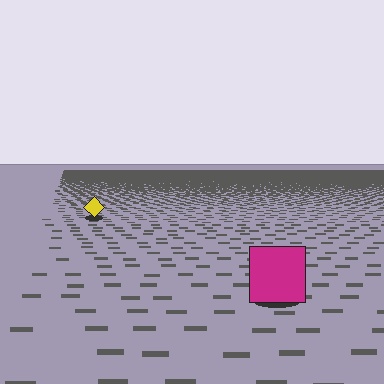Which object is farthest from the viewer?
The yellow diamond is farthest from the viewer. It appears smaller and the ground texture around it is denser.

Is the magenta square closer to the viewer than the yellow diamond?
Yes. The magenta square is closer — you can tell from the texture gradient: the ground texture is coarser near it.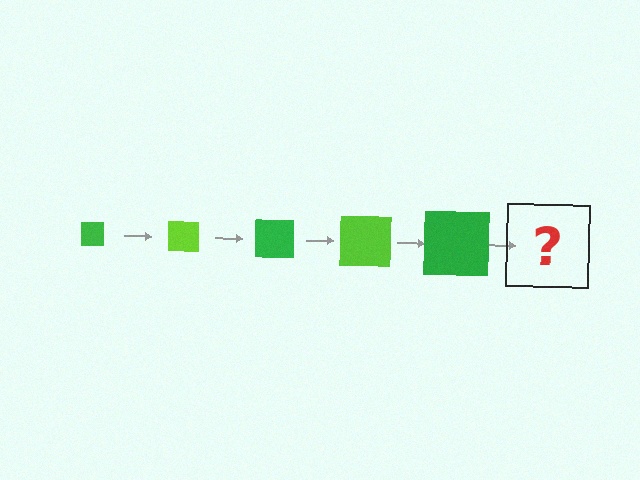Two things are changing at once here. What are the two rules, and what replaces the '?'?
The two rules are that the square grows larger each step and the color cycles through green and lime. The '?' should be a lime square, larger than the previous one.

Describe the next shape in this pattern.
It should be a lime square, larger than the previous one.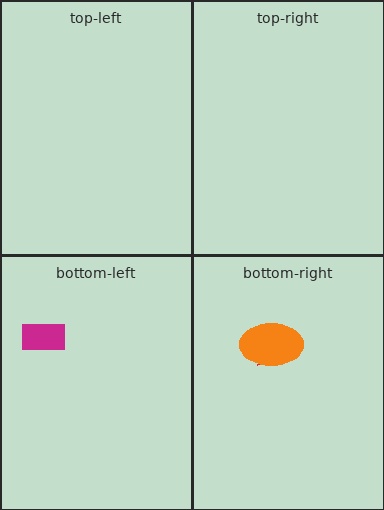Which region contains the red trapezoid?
The bottom-right region.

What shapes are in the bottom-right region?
The red trapezoid, the orange ellipse.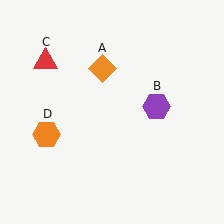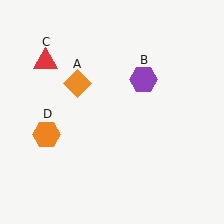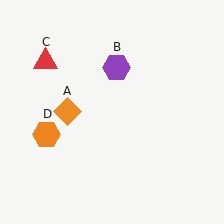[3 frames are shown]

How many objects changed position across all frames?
2 objects changed position: orange diamond (object A), purple hexagon (object B).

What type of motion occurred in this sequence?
The orange diamond (object A), purple hexagon (object B) rotated counterclockwise around the center of the scene.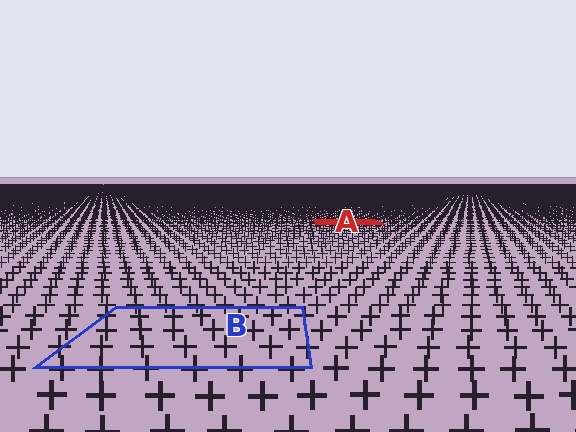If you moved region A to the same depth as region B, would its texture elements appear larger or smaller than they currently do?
They would appear larger. At a closer depth, the same texture elements are projected at a bigger on-screen size.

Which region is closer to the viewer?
Region B is closer. The texture elements there are larger and more spread out.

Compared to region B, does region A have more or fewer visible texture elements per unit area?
Region A has more texture elements per unit area — they are packed more densely because it is farther away.